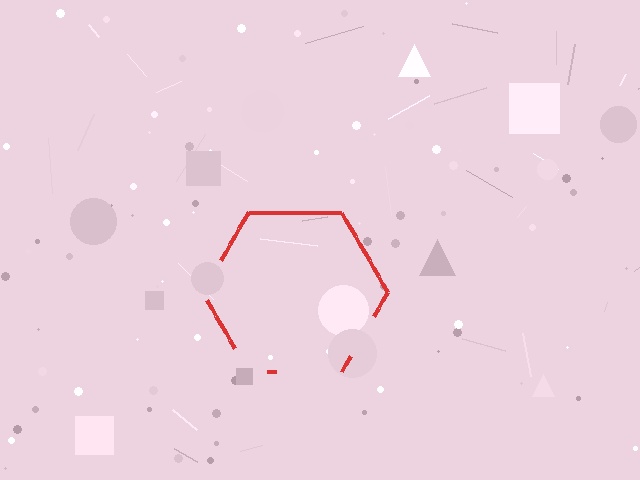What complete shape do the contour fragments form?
The contour fragments form a hexagon.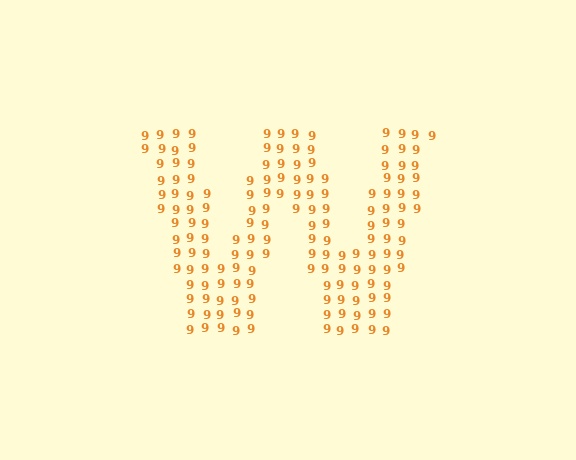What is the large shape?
The large shape is the letter W.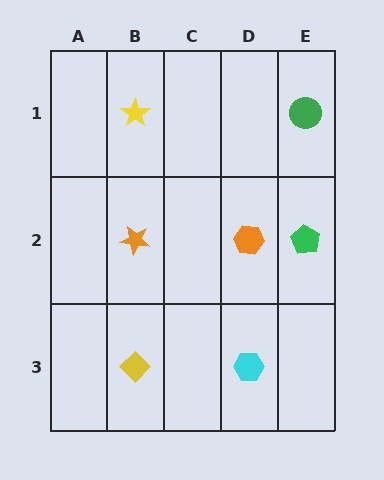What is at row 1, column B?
A yellow star.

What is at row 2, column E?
A green pentagon.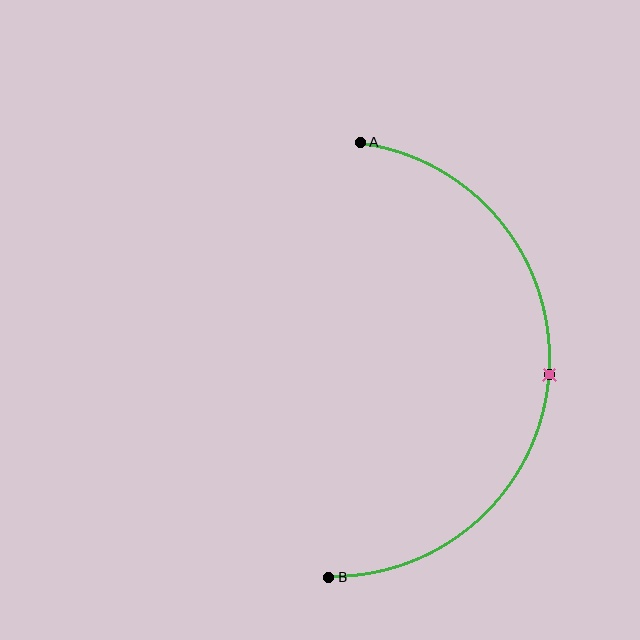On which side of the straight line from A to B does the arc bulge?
The arc bulges to the right of the straight line connecting A and B.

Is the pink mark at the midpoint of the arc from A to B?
Yes. The pink mark lies on the arc at equal arc-length from both A and B — it is the arc midpoint.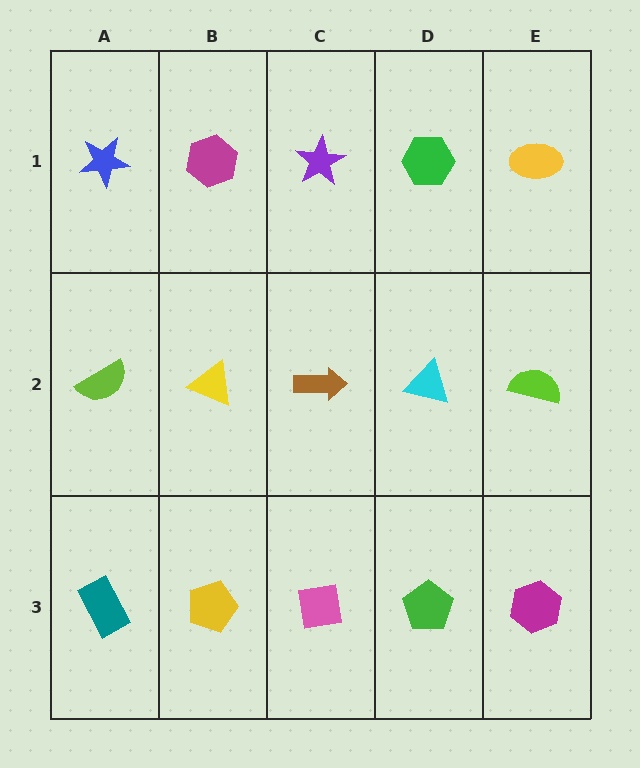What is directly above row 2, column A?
A blue star.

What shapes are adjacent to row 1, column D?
A cyan triangle (row 2, column D), a purple star (row 1, column C), a yellow ellipse (row 1, column E).